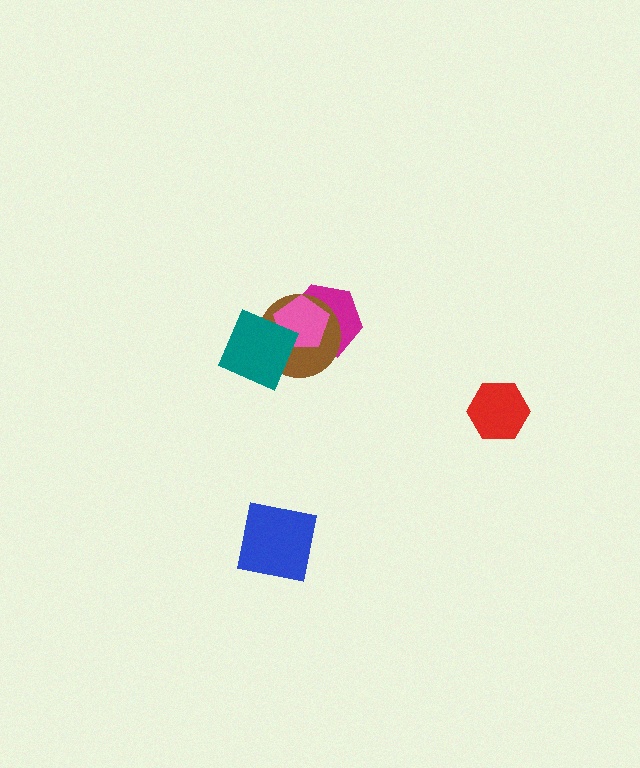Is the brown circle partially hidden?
Yes, it is partially covered by another shape.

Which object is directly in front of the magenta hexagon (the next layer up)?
The brown circle is directly in front of the magenta hexagon.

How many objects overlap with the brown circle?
3 objects overlap with the brown circle.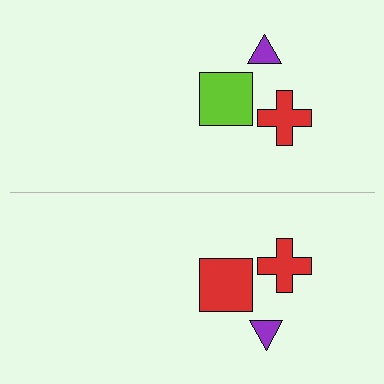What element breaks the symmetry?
The red square on the bottom side breaks the symmetry — its mirror counterpart is lime.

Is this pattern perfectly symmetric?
No, the pattern is not perfectly symmetric. The red square on the bottom side breaks the symmetry — its mirror counterpart is lime.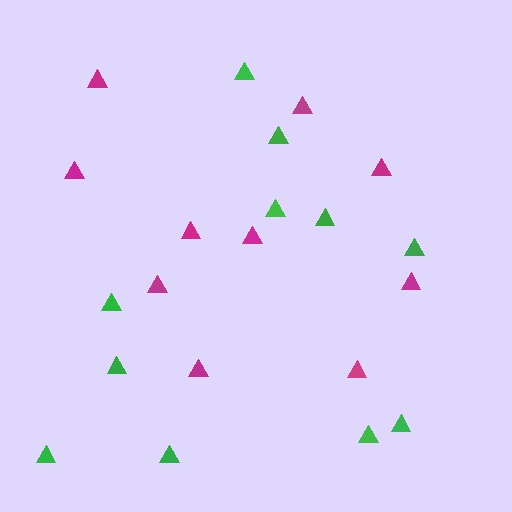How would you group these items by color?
There are 2 groups: one group of magenta triangles (10) and one group of green triangles (11).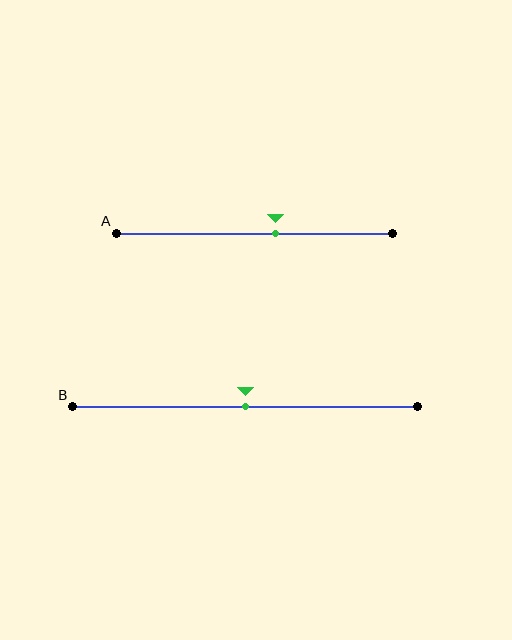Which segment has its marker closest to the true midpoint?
Segment B has its marker closest to the true midpoint.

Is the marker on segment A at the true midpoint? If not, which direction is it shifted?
No, the marker on segment A is shifted to the right by about 8% of the segment length.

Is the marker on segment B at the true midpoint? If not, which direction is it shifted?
Yes, the marker on segment B is at the true midpoint.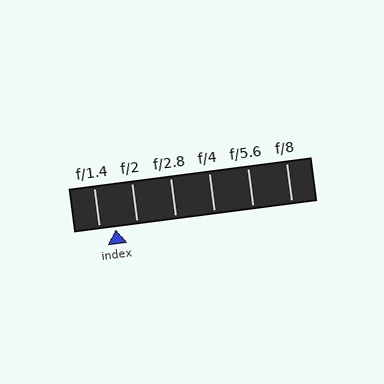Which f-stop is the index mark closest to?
The index mark is closest to f/1.4.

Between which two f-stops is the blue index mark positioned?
The index mark is between f/1.4 and f/2.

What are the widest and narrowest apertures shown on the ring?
The widest aperture shown is f/1.4 and the narrowest is f/8.